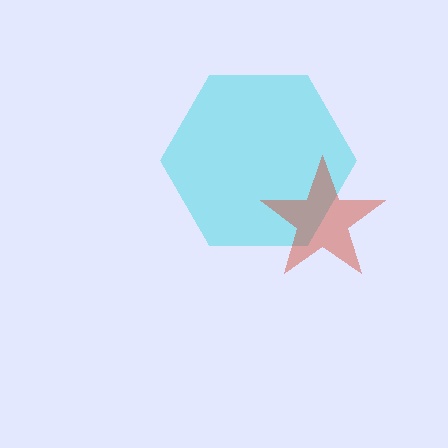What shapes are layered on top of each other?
The layered shapes are: a cyan hexagon, a red star.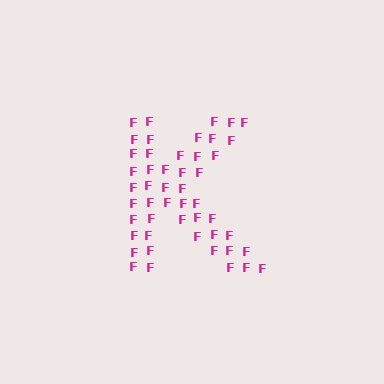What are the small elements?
The small elements are letter F's.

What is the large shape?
The large shape is the letter K.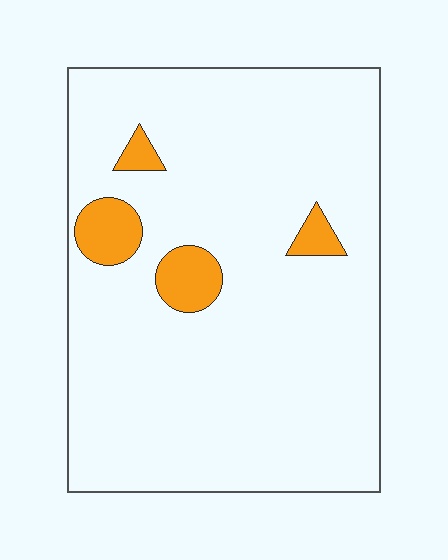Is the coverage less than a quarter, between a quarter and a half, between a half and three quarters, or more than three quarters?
Less than a quarter.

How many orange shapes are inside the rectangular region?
4.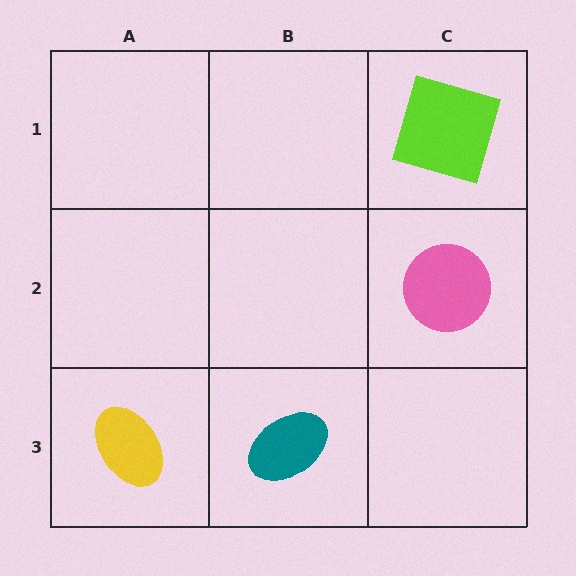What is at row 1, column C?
A lime square.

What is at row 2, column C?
A pink circle.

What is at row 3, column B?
A teal ellipse.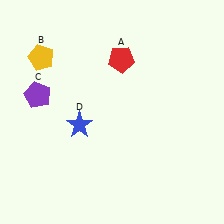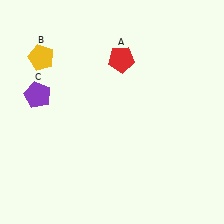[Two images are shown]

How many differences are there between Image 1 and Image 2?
There is 1 difference between the two images.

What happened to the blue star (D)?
The blue star (D) was removed in Image 2. It was in the bottom-left area of Image 1.